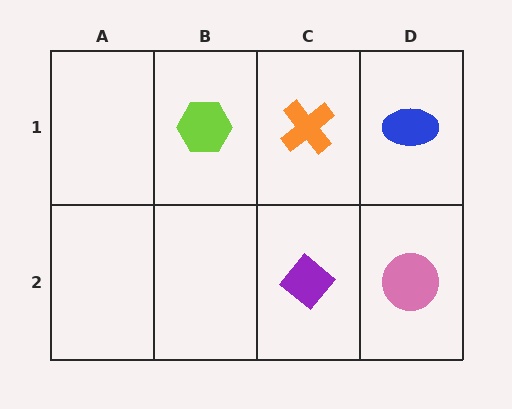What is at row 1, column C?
An orange cross.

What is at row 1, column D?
A blue ellipse.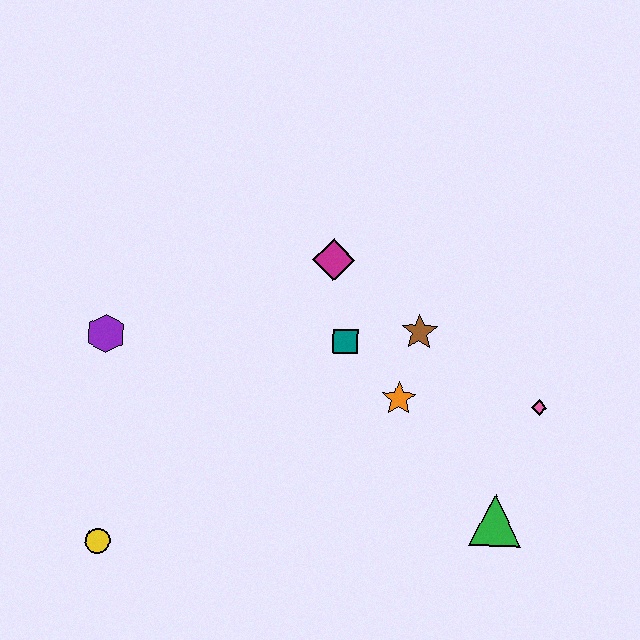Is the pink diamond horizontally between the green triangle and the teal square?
No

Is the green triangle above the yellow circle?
Yes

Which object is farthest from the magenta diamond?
The yellow circle is farthest from the magenta diamond.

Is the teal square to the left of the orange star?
Yes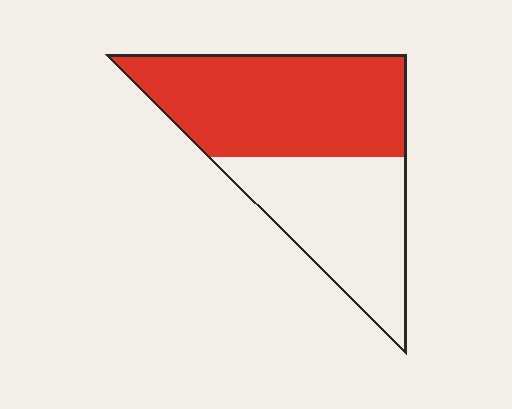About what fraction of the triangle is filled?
About three fifths (3/5).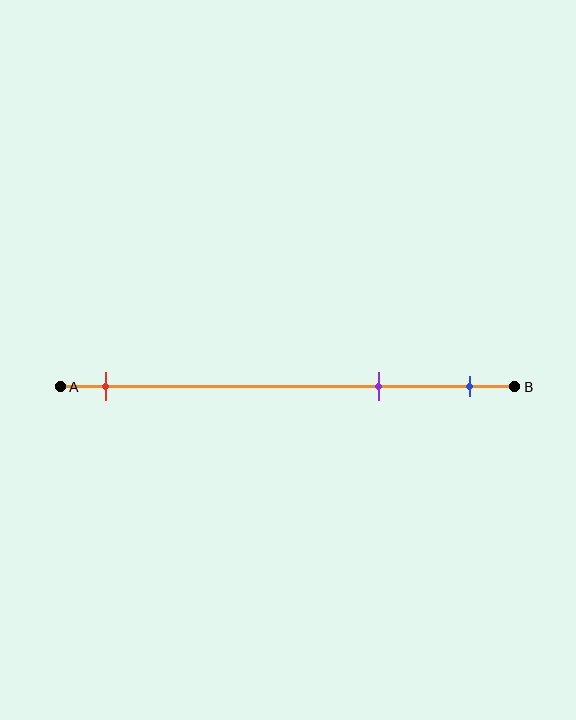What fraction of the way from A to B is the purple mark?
The purple mark is approximately 70% (0.7) of the way from A to B.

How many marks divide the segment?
There are 3 marks dividing the segment.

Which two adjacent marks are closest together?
The purple and blue marks are the closest adjacent pair.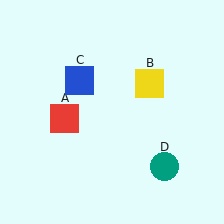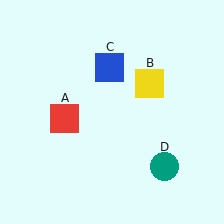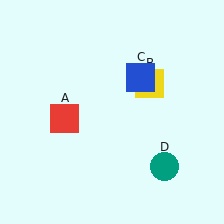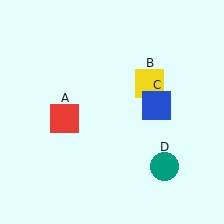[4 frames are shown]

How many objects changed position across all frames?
1 object changed position: blue square (object C).